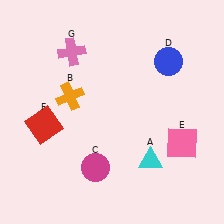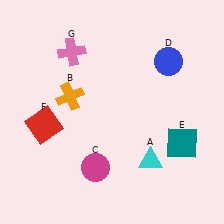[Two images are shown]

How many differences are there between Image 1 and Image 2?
There is 1 difference between the two images.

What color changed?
The square (E) changed from pink in Image 1 to teal in Image 2.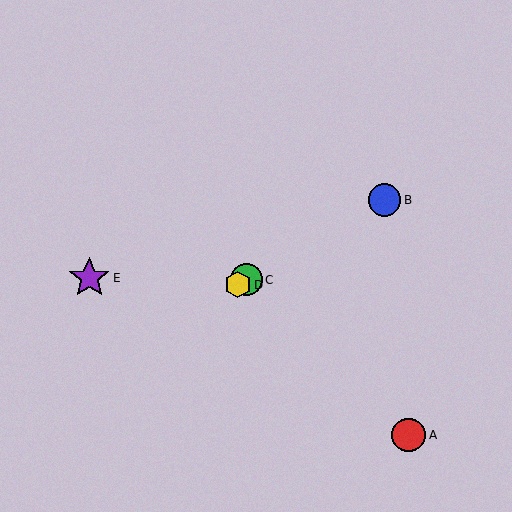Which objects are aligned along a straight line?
Objects B, C, D are aligned along a straight line.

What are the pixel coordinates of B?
Object B is at (385, 200).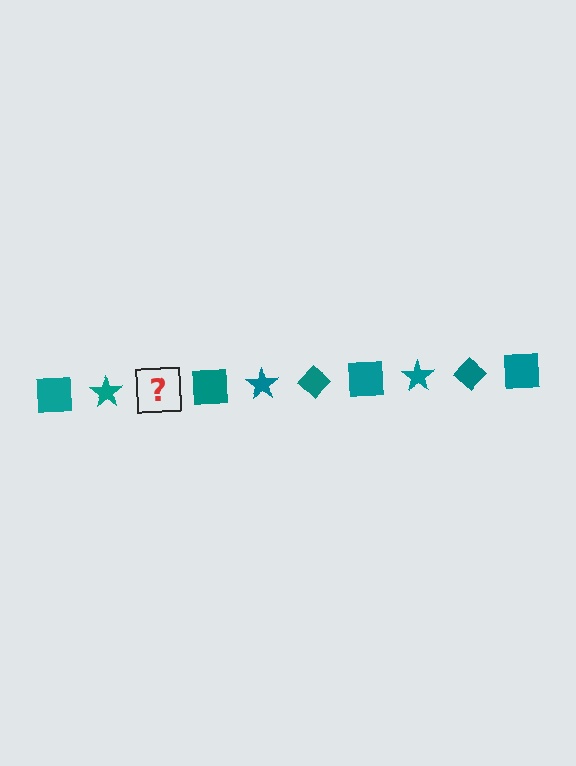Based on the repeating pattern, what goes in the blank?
The blank should be a teal diamond.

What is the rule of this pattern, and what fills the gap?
The rule is that the pattern cycles through square, star, diamond shapes in teal. The gap should be filled with a teal diamond.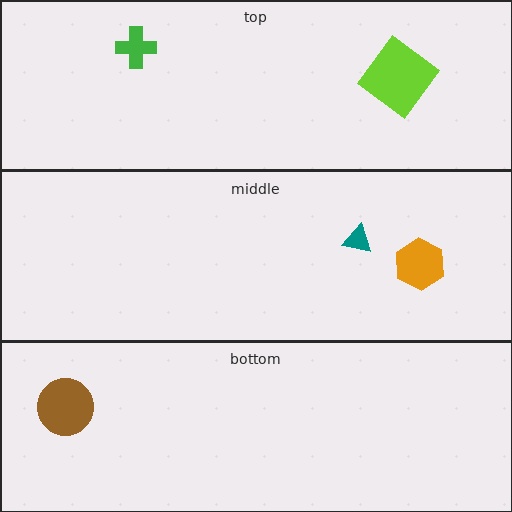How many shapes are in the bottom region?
1.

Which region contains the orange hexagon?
The middle region.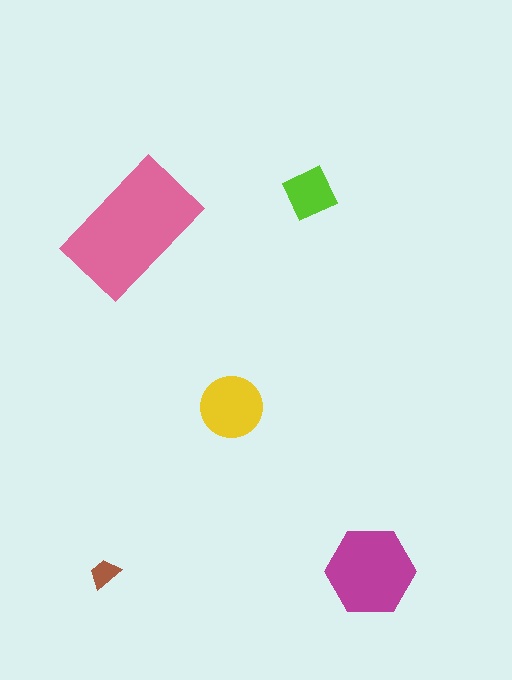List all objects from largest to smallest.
The pink rectangle, the magenta hexagon, the yellow circle, the lime square, the brown trapezoid.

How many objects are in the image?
There are 5 objects in the image.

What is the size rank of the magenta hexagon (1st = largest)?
2nd.